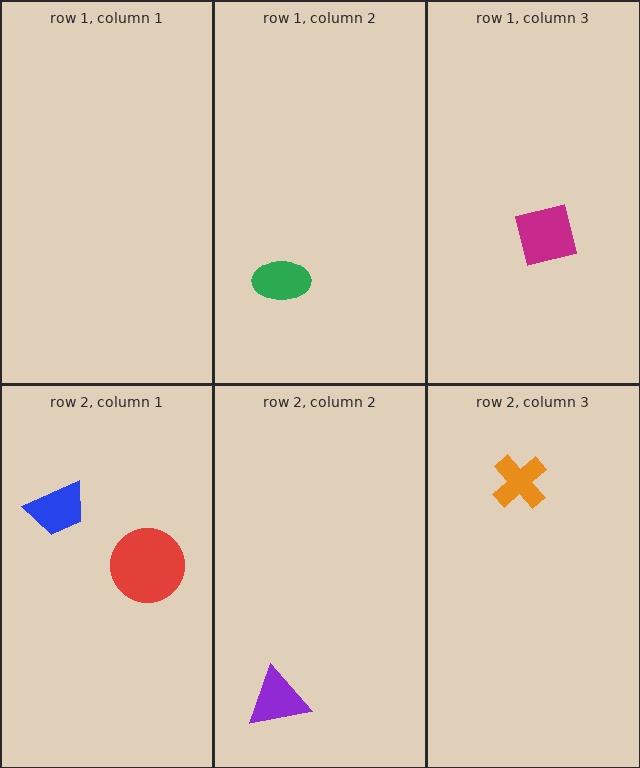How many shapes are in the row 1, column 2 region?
1.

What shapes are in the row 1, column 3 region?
The magenta square.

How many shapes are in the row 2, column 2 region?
1.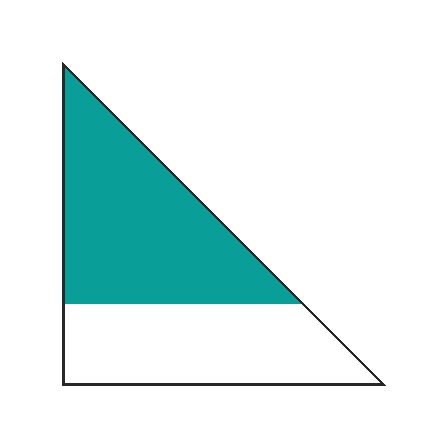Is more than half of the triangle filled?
Yes.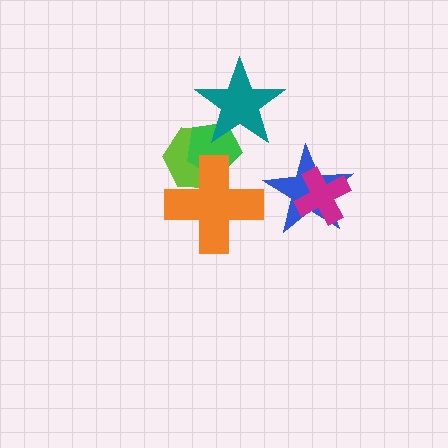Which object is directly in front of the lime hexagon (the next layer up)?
The green pentagon is directly in front of the lime hexagon.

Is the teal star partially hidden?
No, no other shape covers it.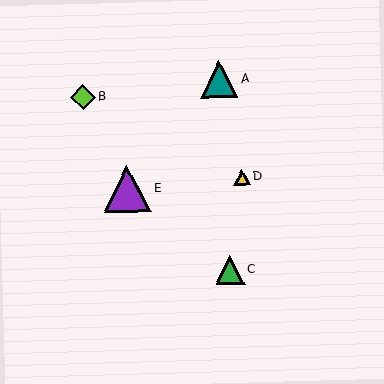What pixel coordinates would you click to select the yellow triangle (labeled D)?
Click at (242, 177) to select the yellow triangle D.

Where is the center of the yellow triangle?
The center of the yellow triangle is at (242, 177).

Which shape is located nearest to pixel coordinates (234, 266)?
The green triangle (labeled C) at (230, 270) is nearest to that location.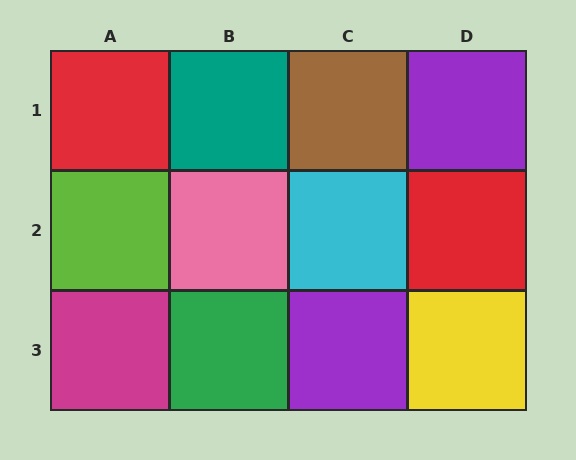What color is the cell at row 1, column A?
Red.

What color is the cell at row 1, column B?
Teal.